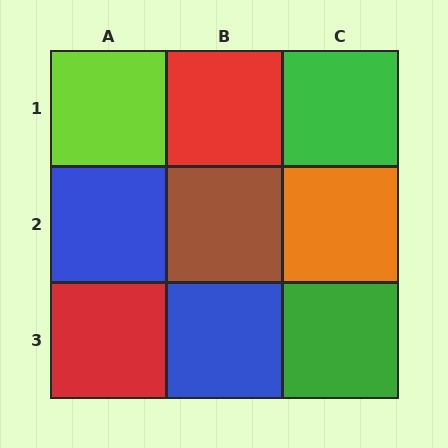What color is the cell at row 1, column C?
Green.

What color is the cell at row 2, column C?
Orange.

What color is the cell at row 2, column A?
Blue.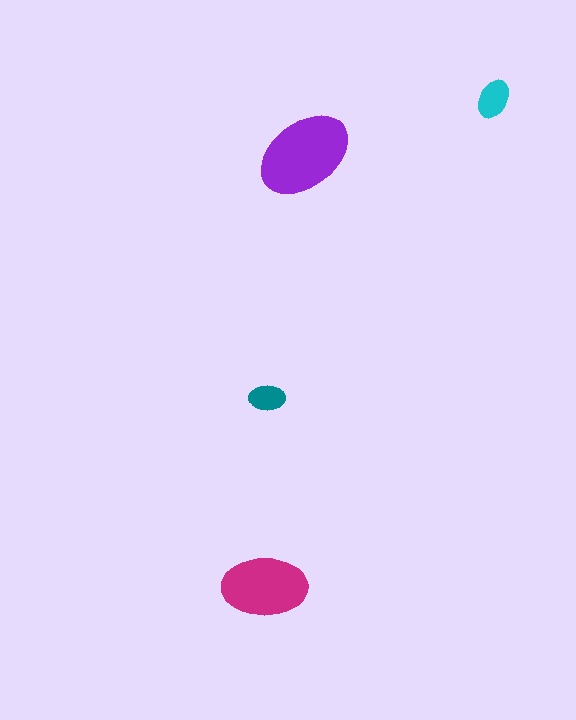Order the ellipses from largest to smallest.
the purple one, the magenta one, the cyan one, the teal one.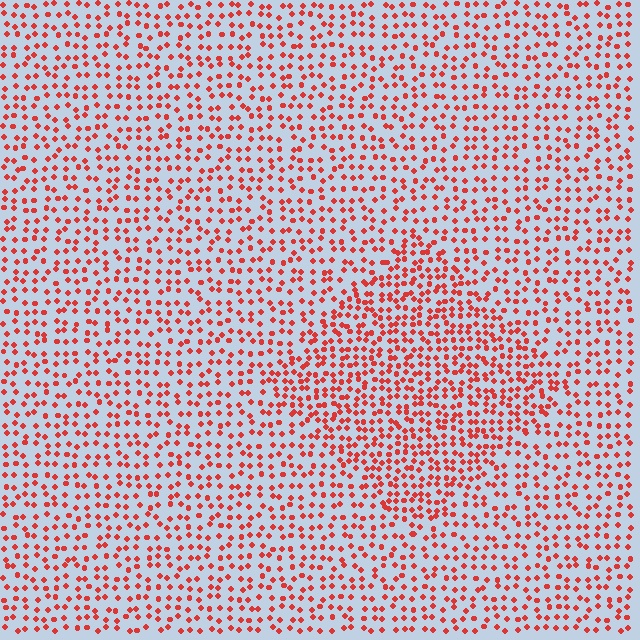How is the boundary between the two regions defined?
The boundary is defined by a change in element density (approximately 1.6x ratio). All elements are the same color, size, and shape.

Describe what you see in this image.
The image contains small red elements arranged at two different densities. A diamond-shaped region is visible where the elements are more densely packed than the surrounding area.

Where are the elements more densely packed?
The elements are more densely packed inside the diamond boundary.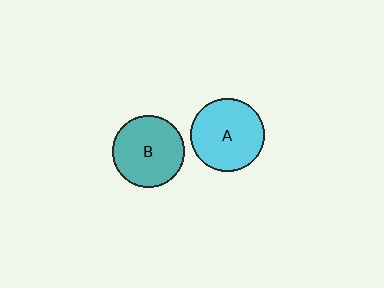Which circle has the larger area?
Circle A (cyan).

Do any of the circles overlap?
No, none of the circles overlap.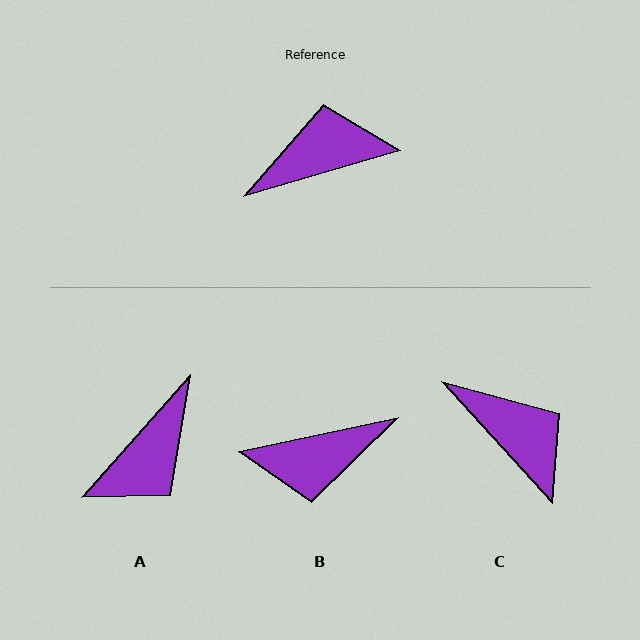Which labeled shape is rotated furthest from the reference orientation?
B, about 176 degrees away.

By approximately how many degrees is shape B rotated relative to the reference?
Approximately 176 degrees counter-clockwise.